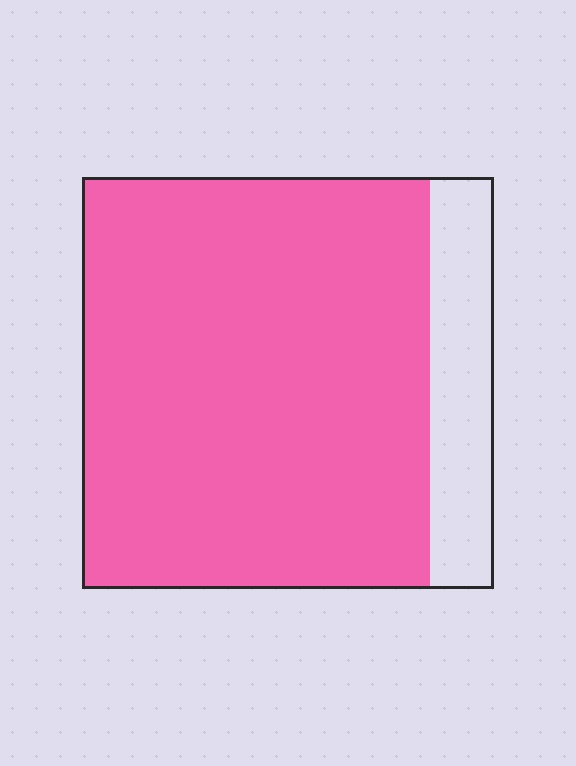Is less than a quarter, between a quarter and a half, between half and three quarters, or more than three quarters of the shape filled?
More than three quarters.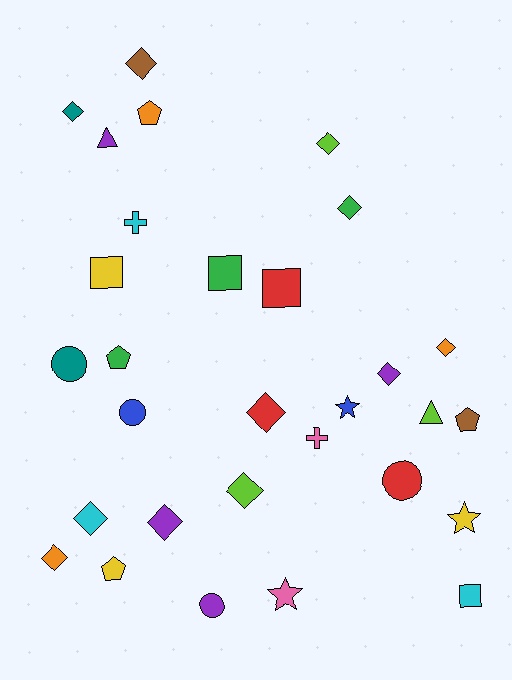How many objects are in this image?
There are 30 objects.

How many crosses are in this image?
There are 2 crosses.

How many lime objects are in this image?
There are 3 lime objects.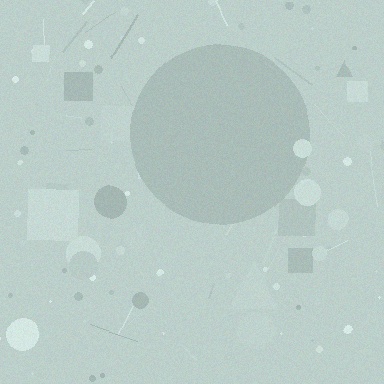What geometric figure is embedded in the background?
A circle is embedded in the background.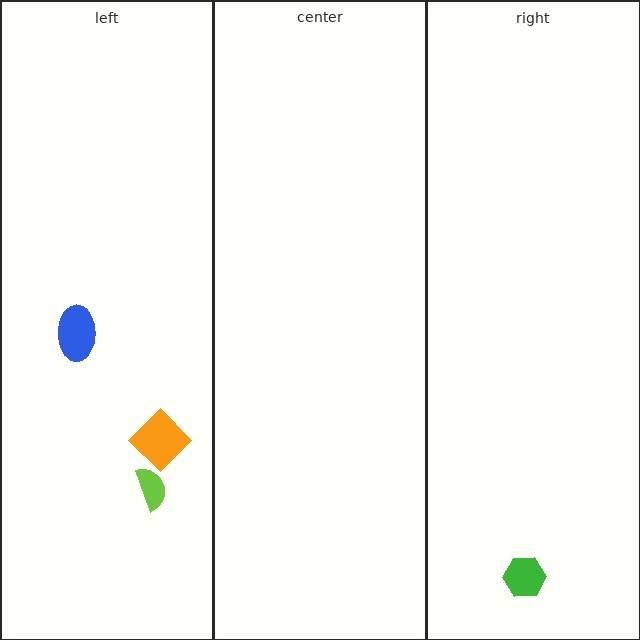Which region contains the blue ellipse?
The left region.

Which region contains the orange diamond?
The left region.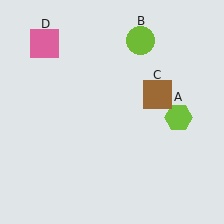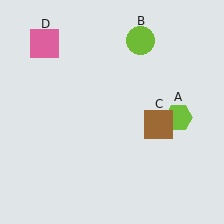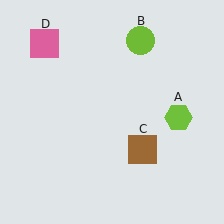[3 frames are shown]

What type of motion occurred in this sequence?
The brown square (object C) rotated clockwise around the center of the scene.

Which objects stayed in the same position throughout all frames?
Lime hexagon (object A) and lime circle (object B) and pink square (object D) remained stationary.